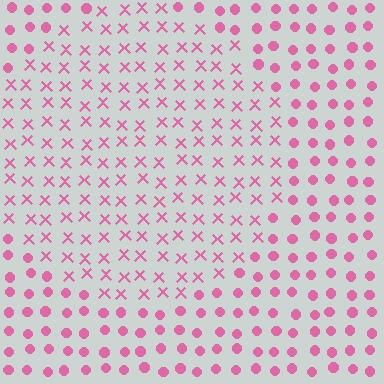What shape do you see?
I see a circle.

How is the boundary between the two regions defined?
The boundary is defined by a change in element shape: X marks inside vs. circles outside. All elements share the same color and spacing.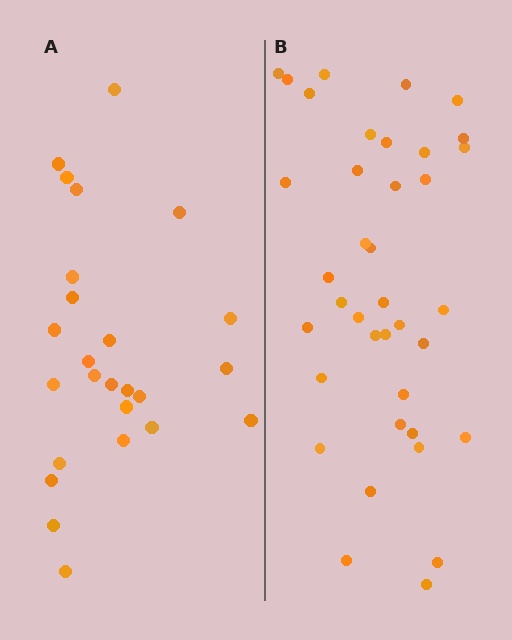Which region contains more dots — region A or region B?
Region B (the right region) has more dots.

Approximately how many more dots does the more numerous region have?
Region B has approximately 15 more dots than region A.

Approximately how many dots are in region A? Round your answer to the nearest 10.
About 20 dots. (The exact count is 25, which rounds to 20.)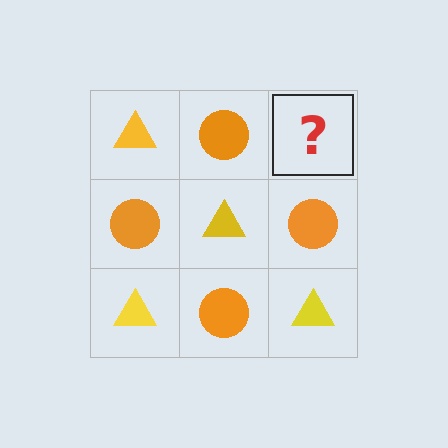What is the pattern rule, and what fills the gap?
The rule is that it alternates yellow triangle and orange circle in a checkerboard pattern. The gap should be filled with a yellow triangle.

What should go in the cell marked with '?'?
The missing cell should contain a yellow triangle.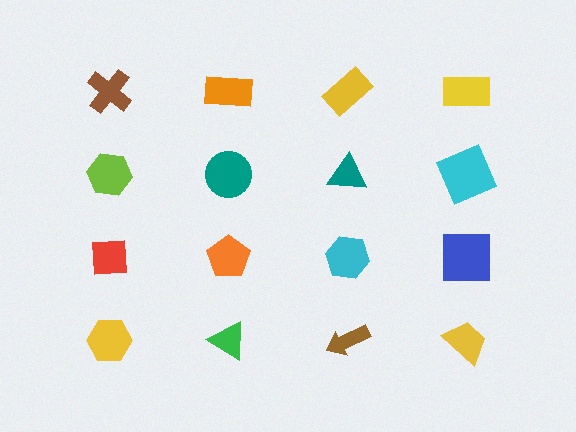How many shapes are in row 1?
4 shapes.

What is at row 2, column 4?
A cyan square.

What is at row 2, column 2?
A teal circle.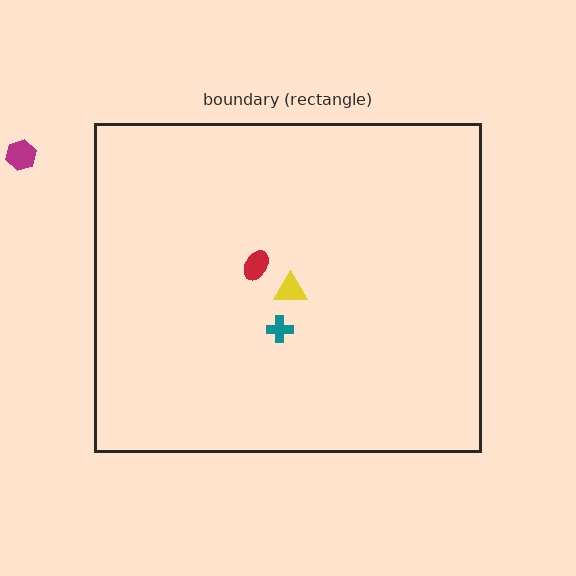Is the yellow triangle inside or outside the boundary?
Inside.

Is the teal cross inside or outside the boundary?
Inside.